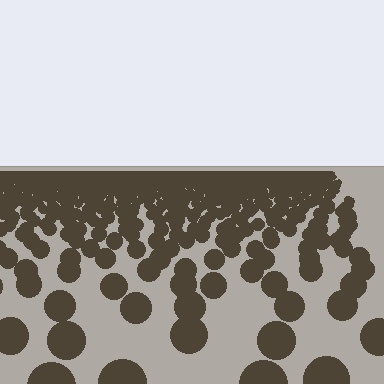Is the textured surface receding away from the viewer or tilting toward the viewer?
The surface is receding away from the viewer. Texture elements get smaller and denser toward the top.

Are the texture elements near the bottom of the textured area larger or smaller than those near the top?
Larger. Near the bottom, elements are closer to the viewer and appear at a bigger on-screen size.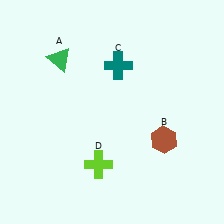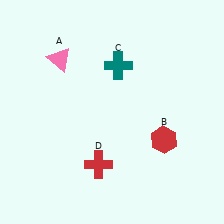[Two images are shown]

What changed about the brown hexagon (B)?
In Image 1, B is brown. In Image 2, it changed to red.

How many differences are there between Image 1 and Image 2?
There are 3 differences between the two images.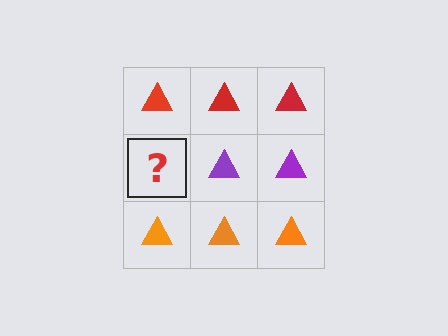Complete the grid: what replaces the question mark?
The question mark should be replaced with a purple triangle.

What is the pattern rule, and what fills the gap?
The rule is that each row has a consistent color. The gap should be filled with a purple triangle.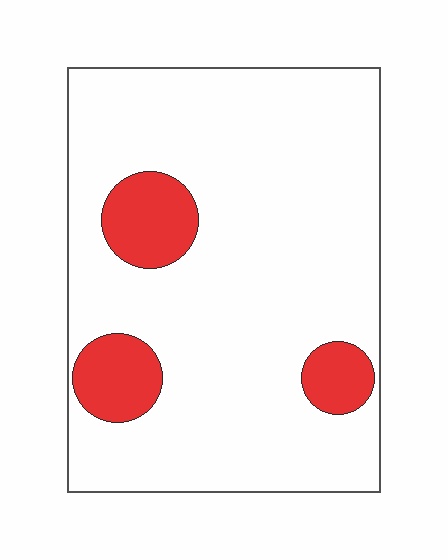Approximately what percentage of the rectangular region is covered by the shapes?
Approximately 15%.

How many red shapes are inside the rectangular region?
3.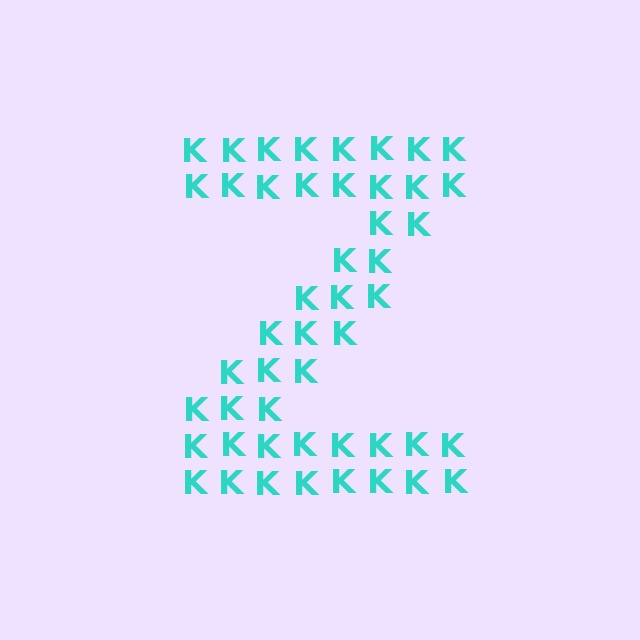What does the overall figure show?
The overall figure shows the letter Z.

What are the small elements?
The small elements are letter K's.